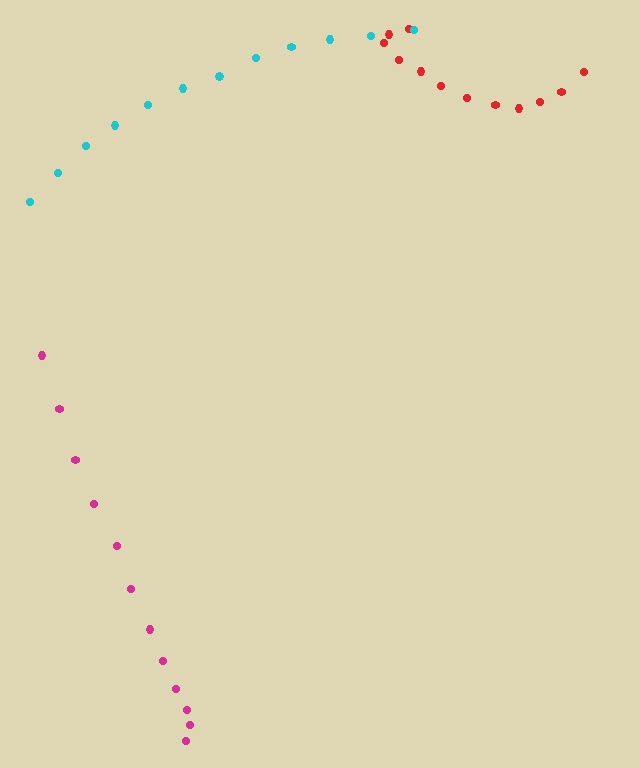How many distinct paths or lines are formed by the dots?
There are 3 distinct paths.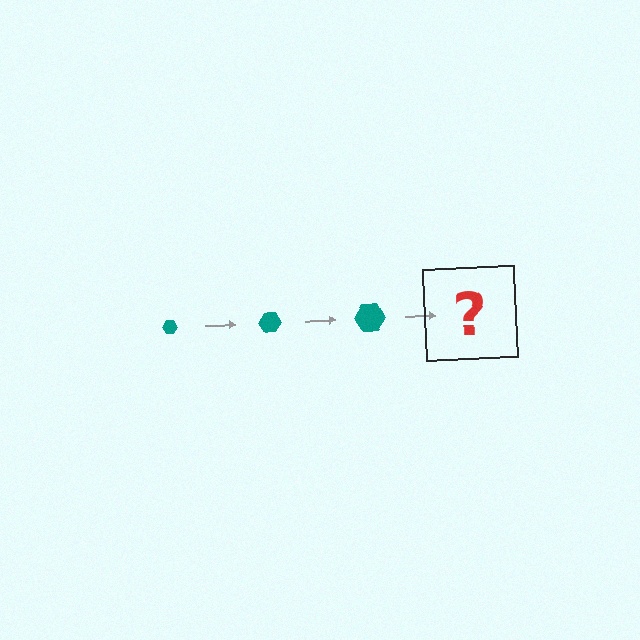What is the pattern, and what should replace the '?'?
The pattern is that the hexagon gets progressively larger each step. The '?' should be a teal hexagon, larger than the previous one.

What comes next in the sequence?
The next element should be a teal hexagon, larger than the previous one.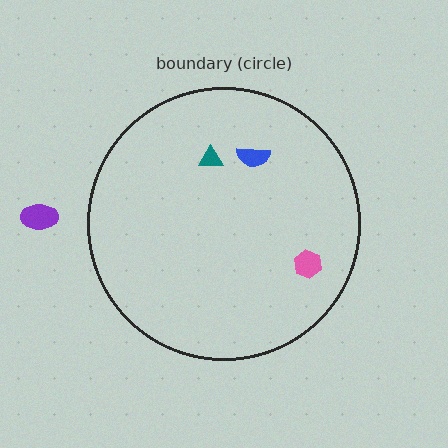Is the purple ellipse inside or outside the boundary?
Outside.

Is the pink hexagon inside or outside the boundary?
Inside.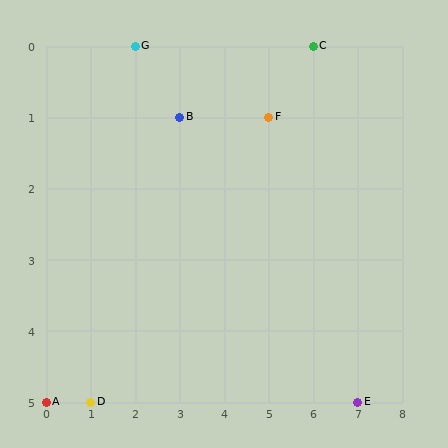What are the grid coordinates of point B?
Point B is at grid coordinates (3, 1).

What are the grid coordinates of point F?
Point F is at grid coordinates (5, 1).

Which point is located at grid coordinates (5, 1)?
Point F is at (5, 1).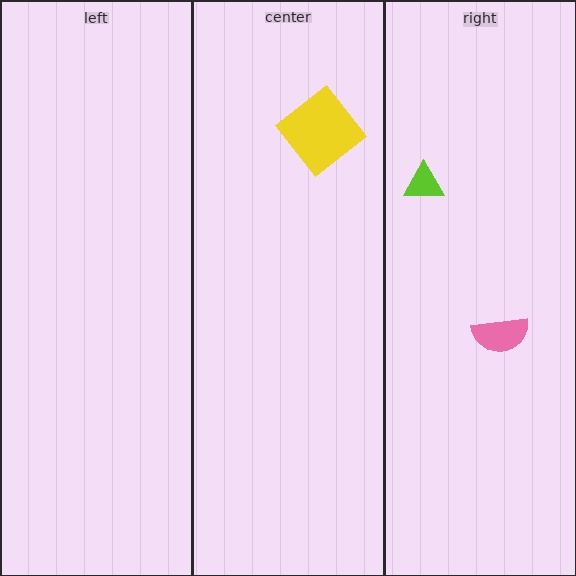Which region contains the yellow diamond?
The center region.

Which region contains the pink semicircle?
The right region.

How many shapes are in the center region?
1.